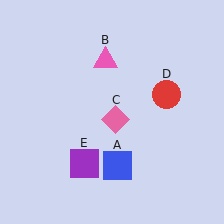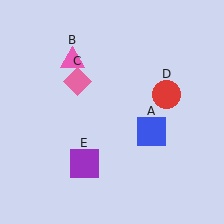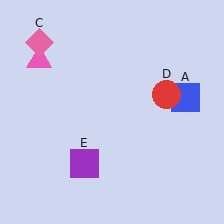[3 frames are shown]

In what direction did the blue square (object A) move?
The blue square (object A) moved up and to the right.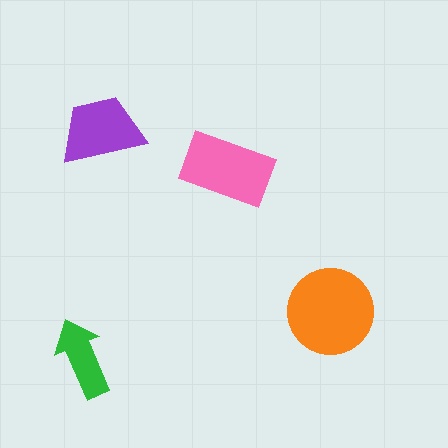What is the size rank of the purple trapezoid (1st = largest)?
3rd.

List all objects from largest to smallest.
The orange circle, the pink rectangle, the purple trapezoid, the green arrow.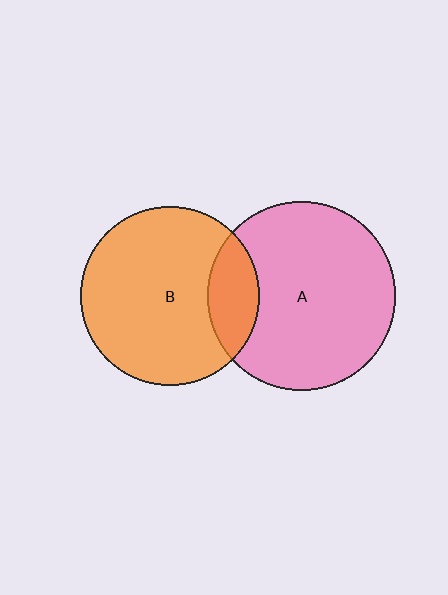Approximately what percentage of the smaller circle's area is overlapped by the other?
Approximately 20%.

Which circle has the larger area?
Circle A (pink).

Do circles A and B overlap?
Yes.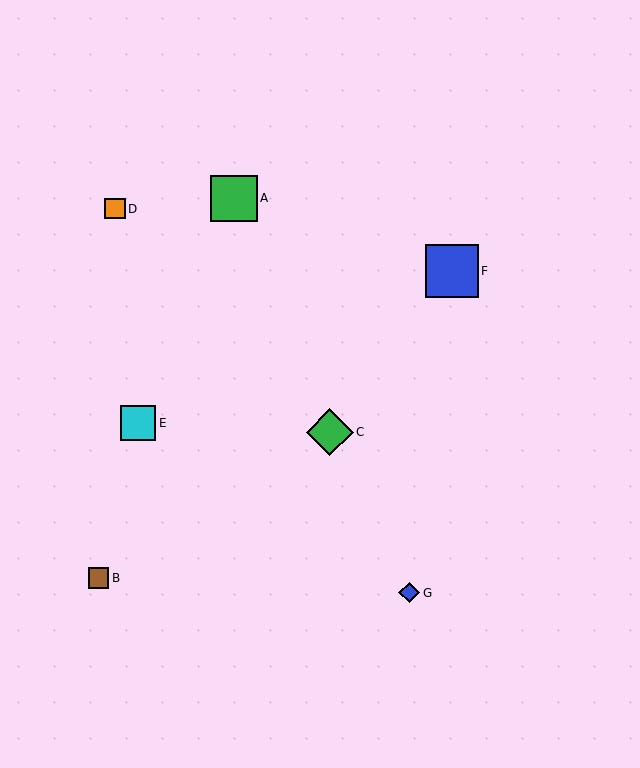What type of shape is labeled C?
Shape C is a green diamond.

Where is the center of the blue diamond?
The center of the blue diamond is at (409, 593).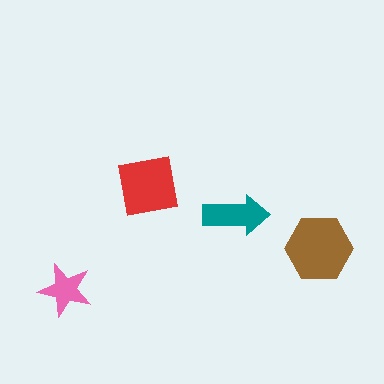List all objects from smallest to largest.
The pink star, the teal arrow, the red square, the brown hexagon.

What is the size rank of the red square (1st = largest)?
2nd.